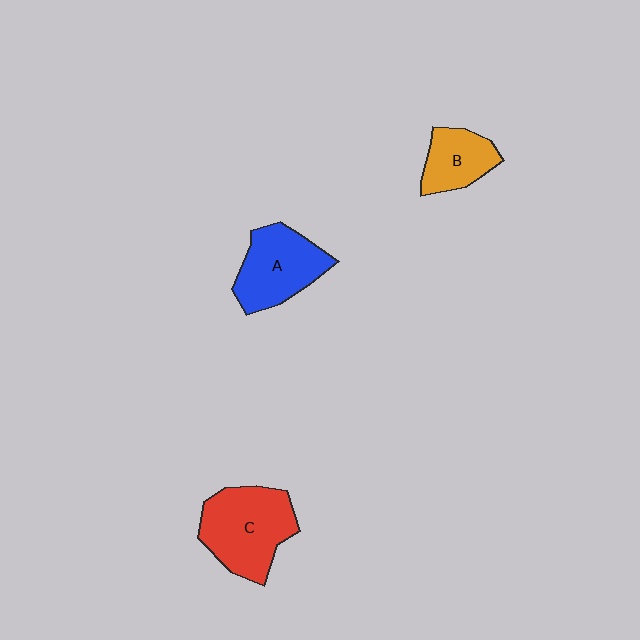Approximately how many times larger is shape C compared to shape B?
Approximately 1.8 times.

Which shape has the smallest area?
Shape B (orange).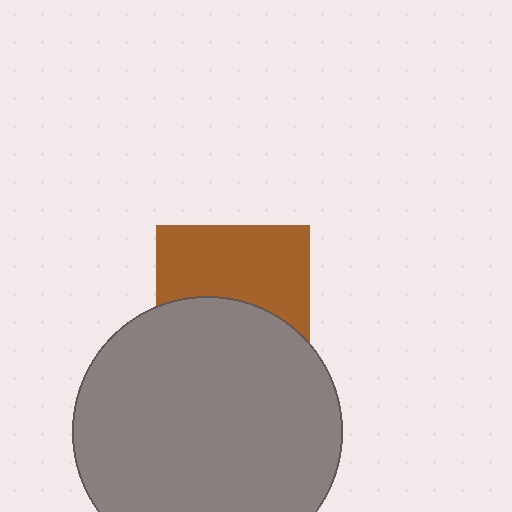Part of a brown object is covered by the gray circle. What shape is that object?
It is a square.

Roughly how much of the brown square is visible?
About half of it is visible (roughly 53%).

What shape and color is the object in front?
The object in front is a gray circle.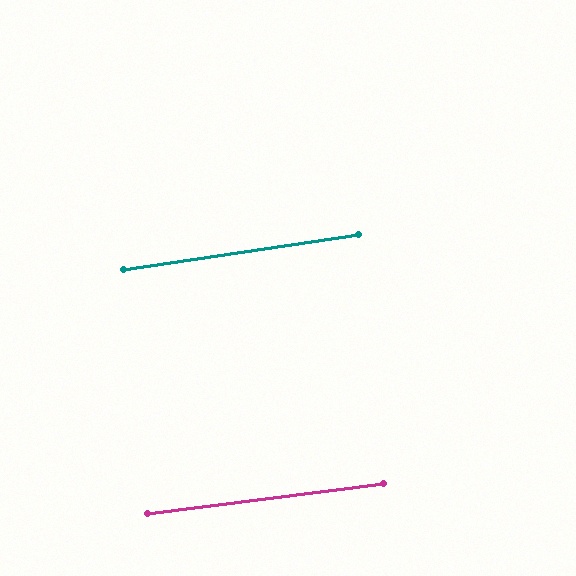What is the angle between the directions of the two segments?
Approximately 1 degree.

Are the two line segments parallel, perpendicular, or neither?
Parallel — their directions differ by only 1.3°.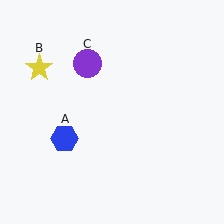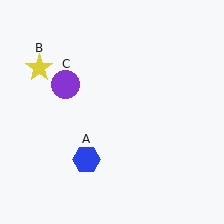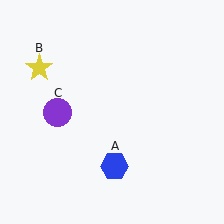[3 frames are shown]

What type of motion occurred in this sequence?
The blue hexagon (object A), purple circle (object C) rotated counterclockwise around the center of the scene.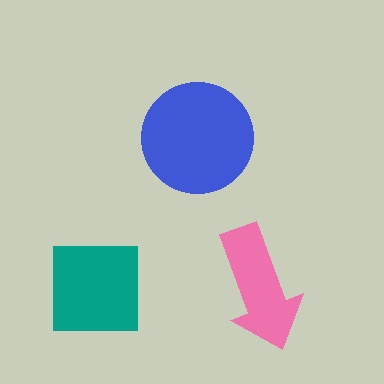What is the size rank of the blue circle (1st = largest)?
1st.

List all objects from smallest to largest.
The pink arrow, the teal square, the blue circle.